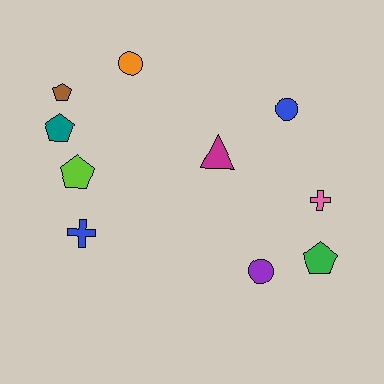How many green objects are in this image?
There is 1 green object.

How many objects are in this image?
There are 10 objects.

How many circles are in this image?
There are 3 circles.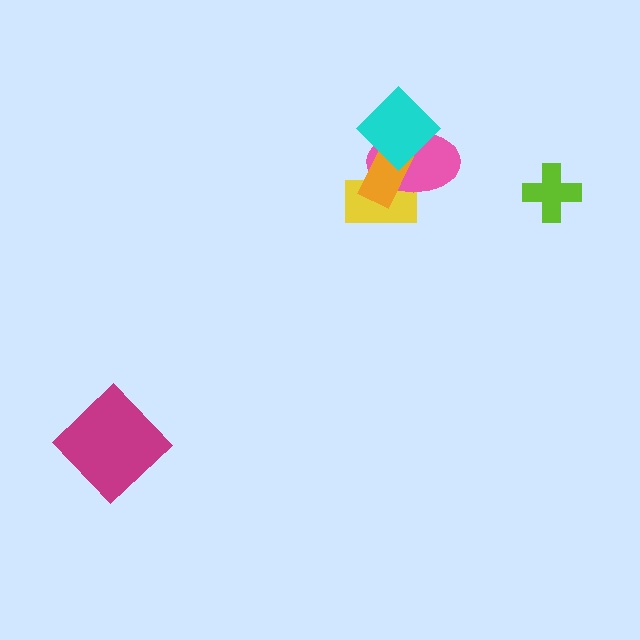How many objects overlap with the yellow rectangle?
2 objects overlap with the yellow rectangle.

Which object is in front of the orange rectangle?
The cyan diamond is in front of the orange rectangle.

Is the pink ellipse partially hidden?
Yes, it is partially covered by another shape.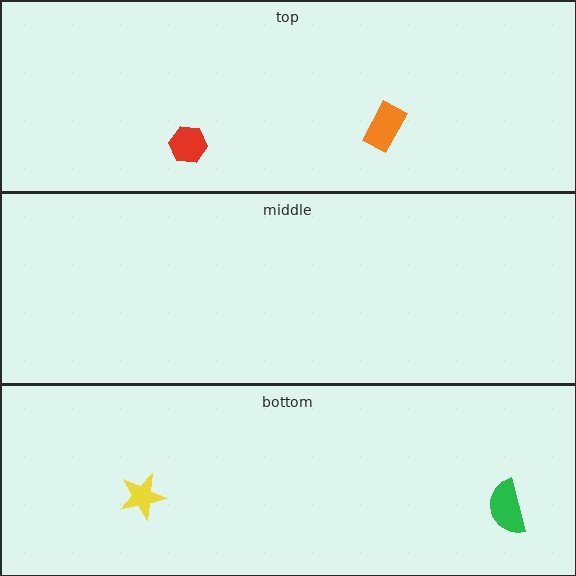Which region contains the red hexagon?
The top region.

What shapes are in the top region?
The red hexagon, the orange rectangle.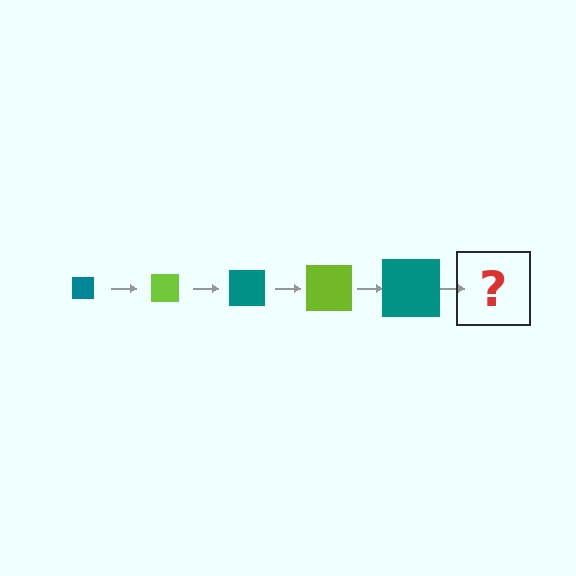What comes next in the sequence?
The next element should be a lime square, larger than the previous one.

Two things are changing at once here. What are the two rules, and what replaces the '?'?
The two rules are that the square grows larger each step and the color cycles through teal and lime. The '?' should be a lime square, larger than the previous one.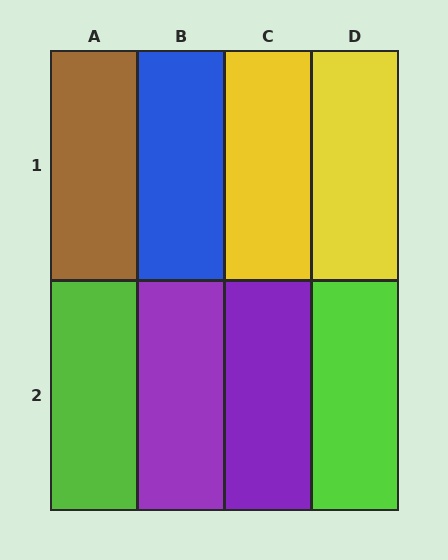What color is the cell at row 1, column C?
Yellow.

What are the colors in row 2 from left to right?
Lime, purple, purple, lime.